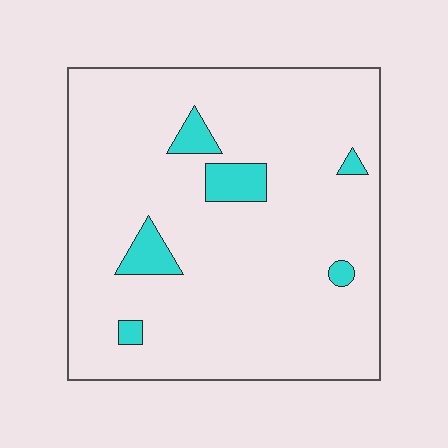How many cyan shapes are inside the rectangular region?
6.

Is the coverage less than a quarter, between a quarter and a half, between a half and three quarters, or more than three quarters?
Less than a quarter.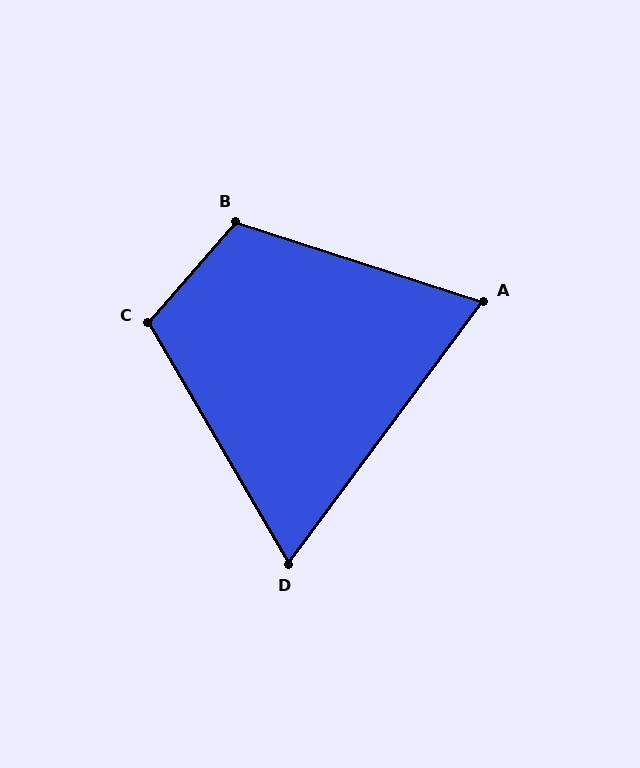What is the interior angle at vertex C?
Approximately 109 degrees (obtuse).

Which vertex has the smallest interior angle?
D, at approximately 67 degrees.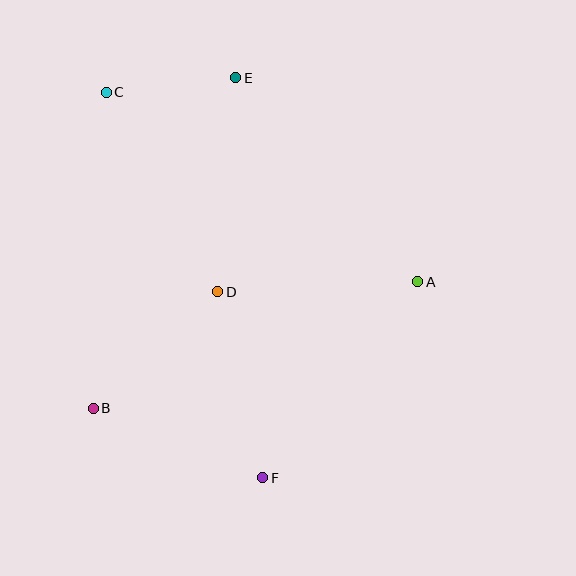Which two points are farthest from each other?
Points C and F are farthest from each other.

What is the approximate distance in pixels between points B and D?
The distance between B and D is approximately 171 pixels.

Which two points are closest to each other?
Points C and E are closest to each other.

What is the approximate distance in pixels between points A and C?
The distance between A and C is approximately 365 pixels.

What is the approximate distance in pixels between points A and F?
The distance between A and F is approximately 250 pixels.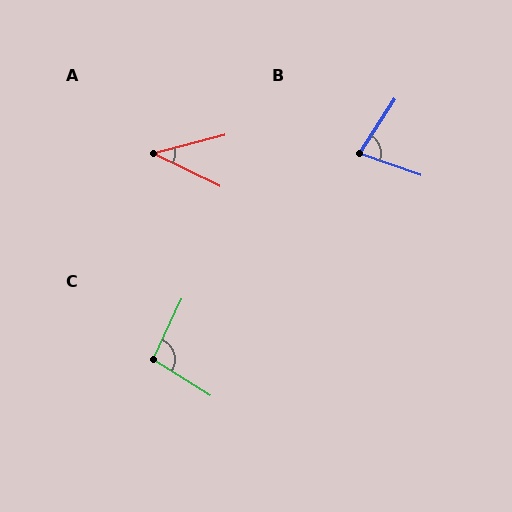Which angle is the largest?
C, at approximately 98 degrees.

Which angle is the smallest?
A, at approximately 40 degrees.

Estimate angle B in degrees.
Approximately 76 degrees.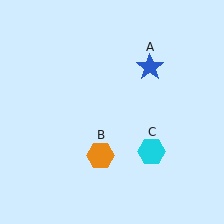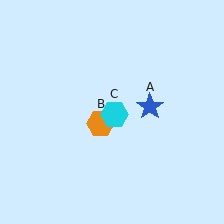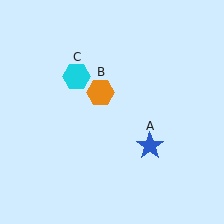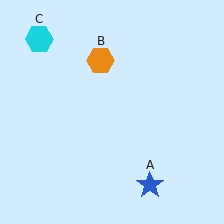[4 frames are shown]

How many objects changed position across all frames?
3 objects changed position: blue star (object A), orange hexagon (object B), cyan hexagon (object C).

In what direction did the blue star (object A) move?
The blue star (object A) moved down.